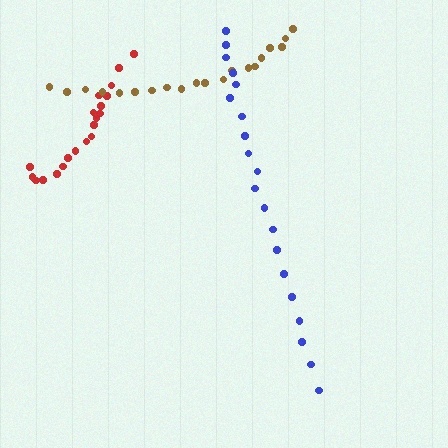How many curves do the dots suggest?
There are 3 distinct paths.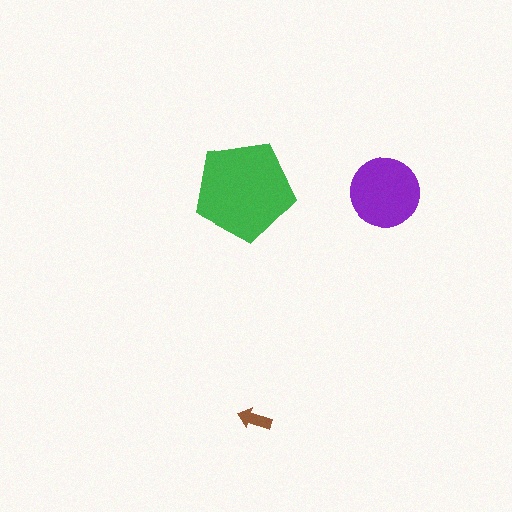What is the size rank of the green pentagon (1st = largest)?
1st.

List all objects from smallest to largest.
The brown arrow, the purple circle, the green pentagon.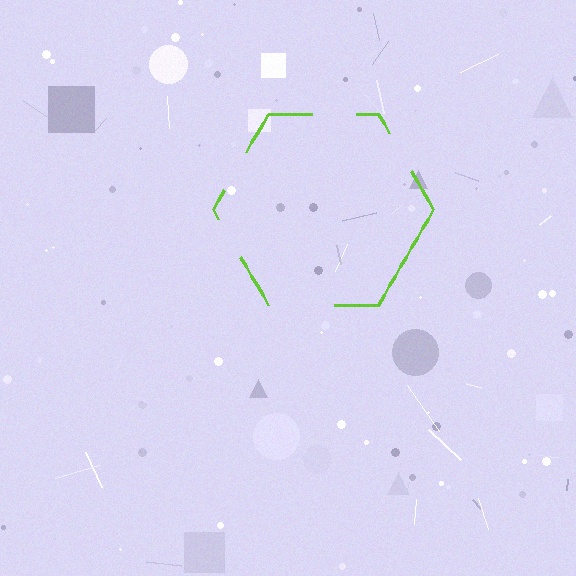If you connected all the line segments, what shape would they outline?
They would outline a hexagon.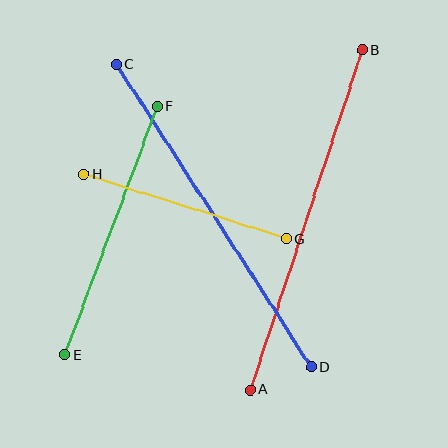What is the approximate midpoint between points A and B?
The midpoint is at approximately (306, 220) pixels.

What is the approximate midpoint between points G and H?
The midpoint is at approximately (185, 206) pixels.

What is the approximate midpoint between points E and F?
The midpoint is at approximately (111, 231) pixels.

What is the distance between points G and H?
The distance is approximately 213 pixels.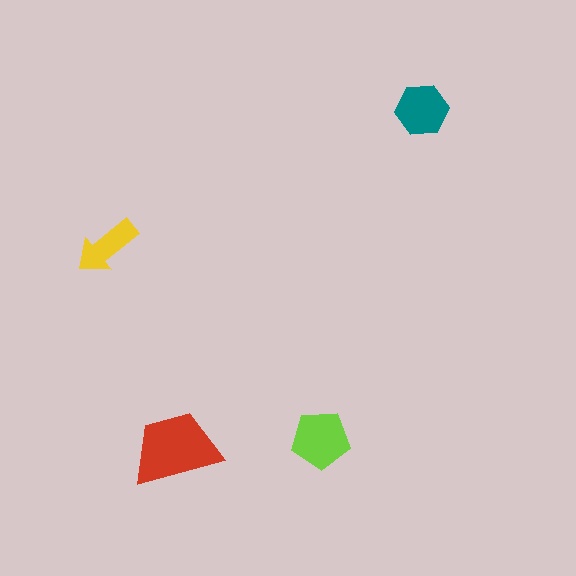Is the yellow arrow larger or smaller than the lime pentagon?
Smaller.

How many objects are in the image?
There are 4 objects in the image.